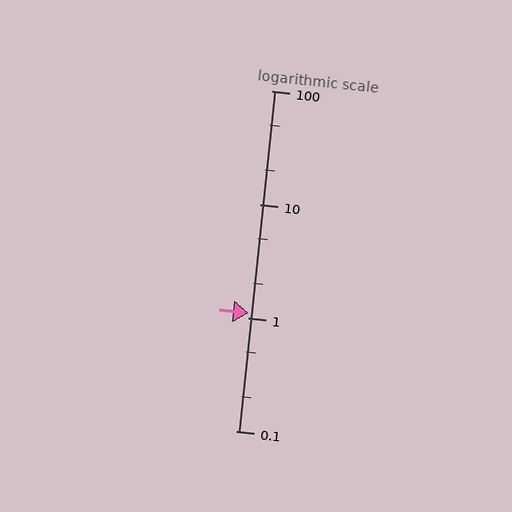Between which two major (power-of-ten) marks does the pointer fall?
The pointer is between 1 and 10.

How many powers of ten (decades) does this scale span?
The scale spans 3 decades, from 0.1 to 100.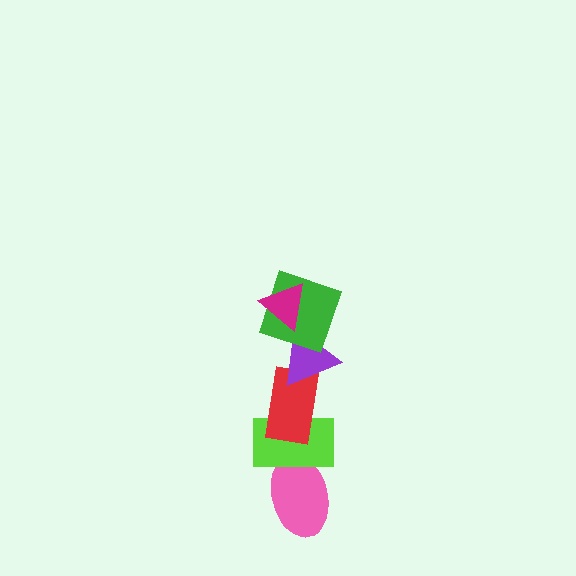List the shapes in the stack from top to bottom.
From top to bottom: the magenta triangle, the green square, the purple triangle, the red rectangle, the lime rectangle, the pink ellipse.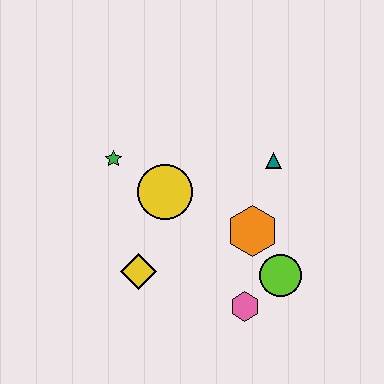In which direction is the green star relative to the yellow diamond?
The green star is above the yellow diamond.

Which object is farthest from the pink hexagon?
The green star is farthest from the pink hexagon.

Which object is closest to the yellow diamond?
The yellow circle is closest to the yellow diamond.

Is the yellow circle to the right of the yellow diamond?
Yes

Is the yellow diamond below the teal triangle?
Yes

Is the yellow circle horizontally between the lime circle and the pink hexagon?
No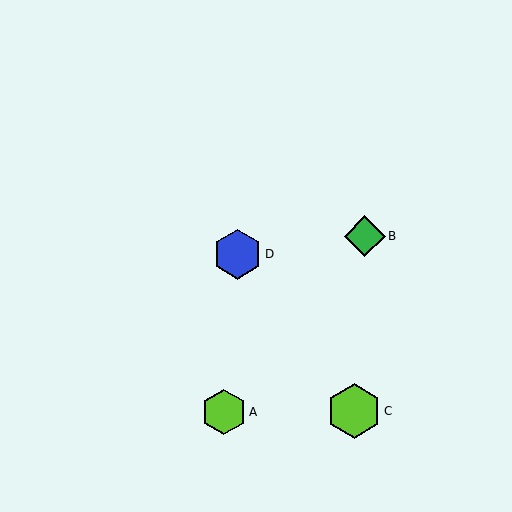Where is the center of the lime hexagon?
The center of the lime hexagon is at (224, 412).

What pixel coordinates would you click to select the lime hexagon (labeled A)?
Click at (224, 412) to select the lime hexagon A.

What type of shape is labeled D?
Shape D is a blue hexagon.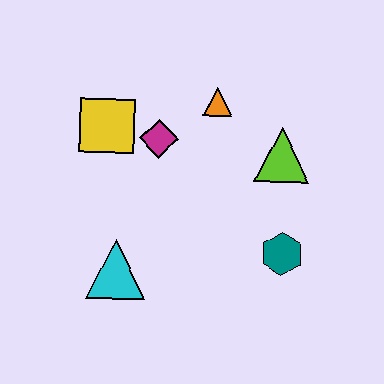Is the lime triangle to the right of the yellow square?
Yes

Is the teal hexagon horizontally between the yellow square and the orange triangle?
No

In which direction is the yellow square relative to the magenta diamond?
The yellow square is to the left of the magenta diamond.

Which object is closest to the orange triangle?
The magenta diamond is closest to the orange triangle.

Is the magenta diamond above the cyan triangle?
Yes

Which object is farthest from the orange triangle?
The cyan triangle is farthest from the orange triangle.